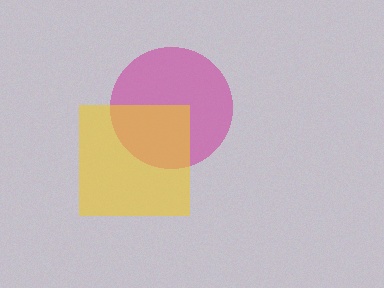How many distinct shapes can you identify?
There are 2 distinct shapes: a magenta circle, a yellow square.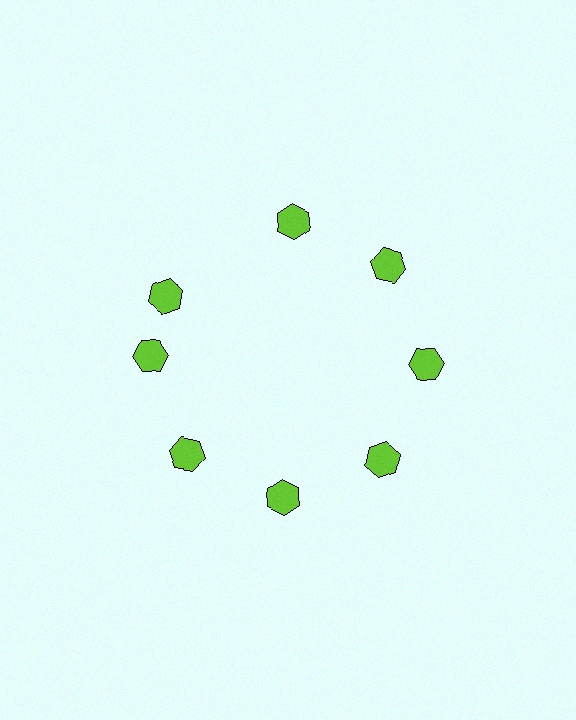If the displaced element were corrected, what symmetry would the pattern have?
It would have 8-fold rotational symmetry — the pattern would map onto itself every 45 degrees.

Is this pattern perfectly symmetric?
No. The 8 lime hexagons are arranged in a ring, but one element near the 10 o'clock position is rotated out of alignment along the ring, breaking the 8-fold rotational symmetry.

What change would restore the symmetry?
The symmetry would be restored by rotating it back into even spacing with its neighbors so that all 8 hexagons sit at equal angles and equal distance from the center.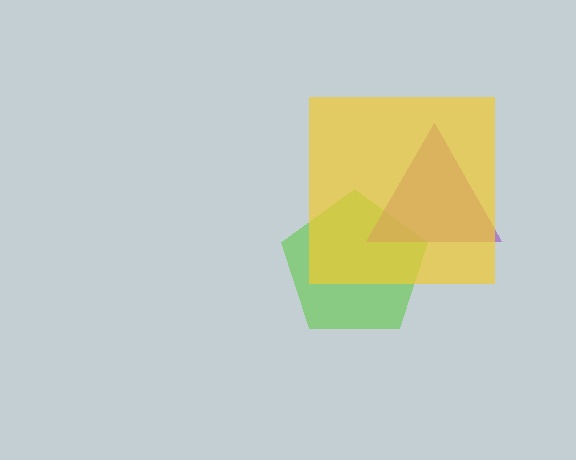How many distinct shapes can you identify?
There are 3 distinct shapes: a lime pentagon, a purple triangle, a yellow square.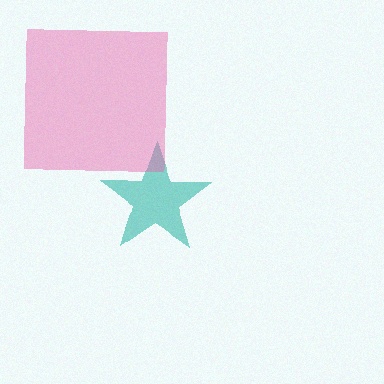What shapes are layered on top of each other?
The layered shapes are: a teal star, a pink square.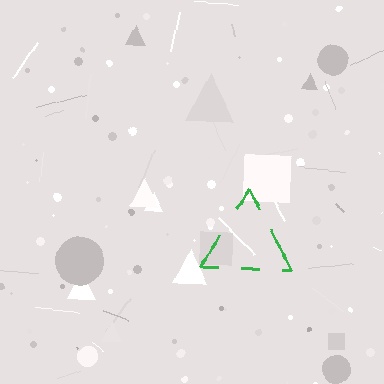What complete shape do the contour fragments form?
The contour fragments form a triangle.